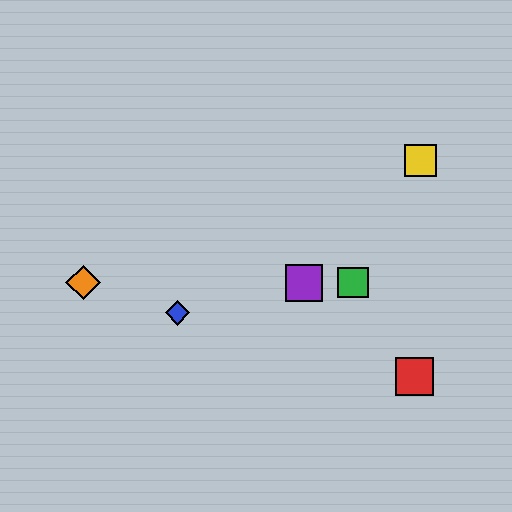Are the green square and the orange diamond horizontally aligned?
Yes, both are at y≈283.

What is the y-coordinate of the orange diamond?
The orange diamond is at y≈283.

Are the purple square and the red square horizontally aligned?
No, the purple square is at y≈283 and the red square is at y≈376.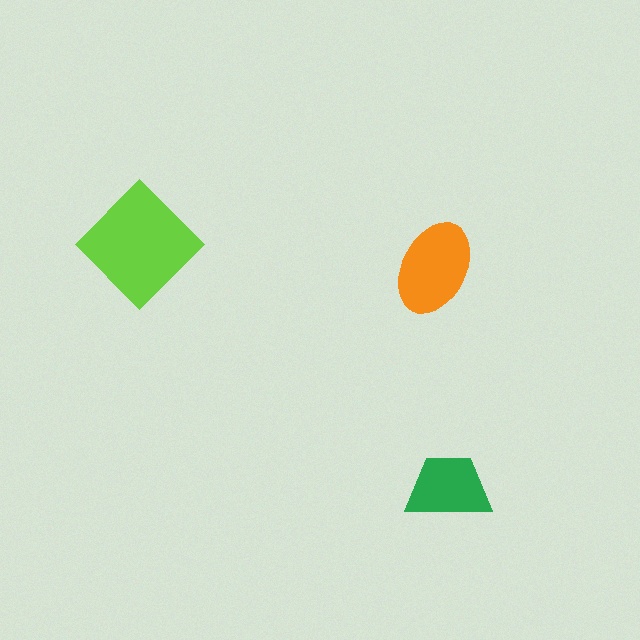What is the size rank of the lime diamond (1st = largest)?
1st.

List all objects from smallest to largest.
The green trapezoid, the orange ellipse, the lime diamond.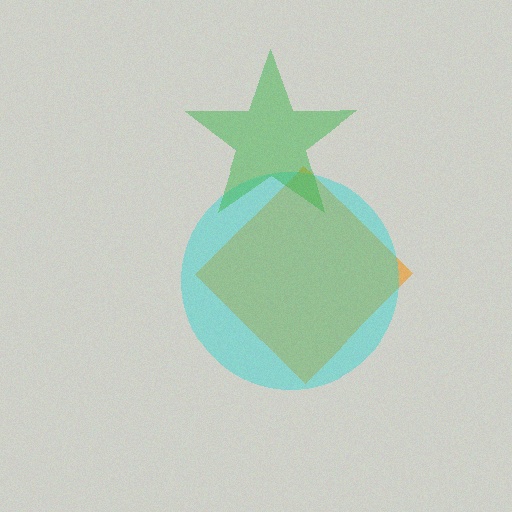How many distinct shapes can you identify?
There are 3 distinct shapes: an orange diamond, a cyan circle, a green star.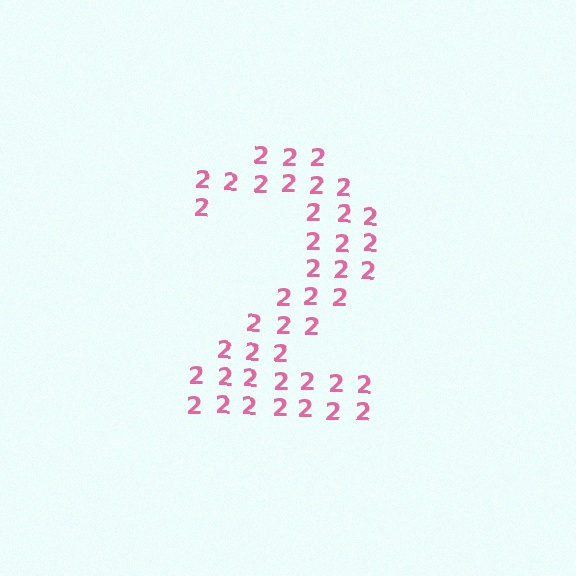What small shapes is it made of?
It is made of small digit 2's.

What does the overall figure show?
The overall figure shows the digit 2.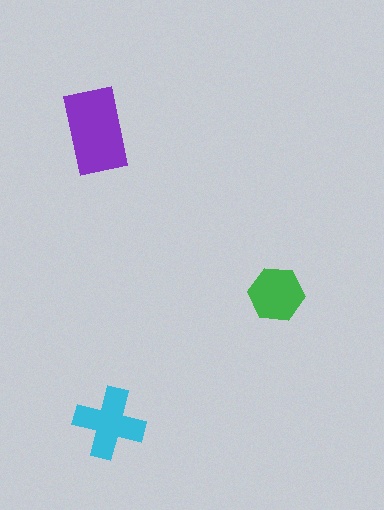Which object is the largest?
The purple rectangle.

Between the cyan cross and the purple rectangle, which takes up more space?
The purple rectangle.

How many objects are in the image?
There are 3 objects in the image.